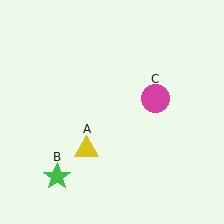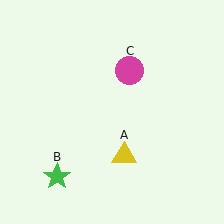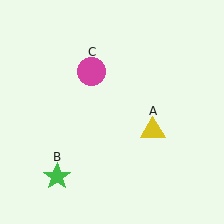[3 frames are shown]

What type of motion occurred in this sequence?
The yellow triangle (object A), magenta circle (object C) rotated counterclockwise around the center of the scene.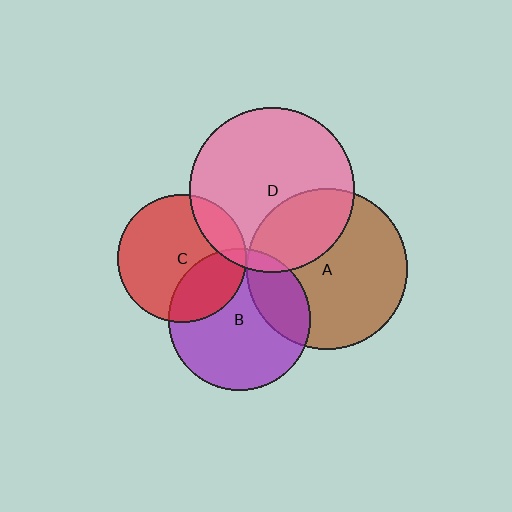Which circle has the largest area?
Circle D (pink).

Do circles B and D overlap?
Yes.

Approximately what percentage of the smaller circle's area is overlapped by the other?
Approximately 5%.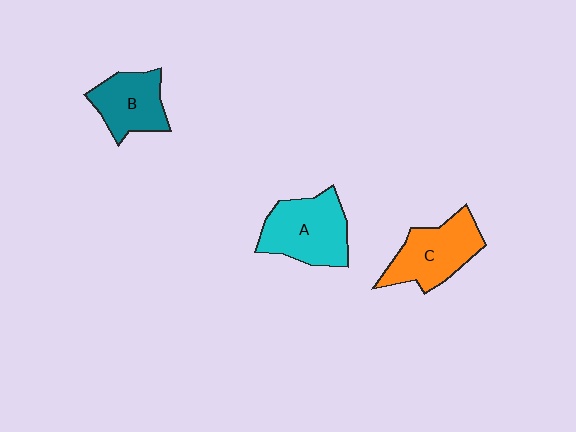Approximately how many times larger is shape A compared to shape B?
Approximately 1.3 times.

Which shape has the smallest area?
Shape B (teal).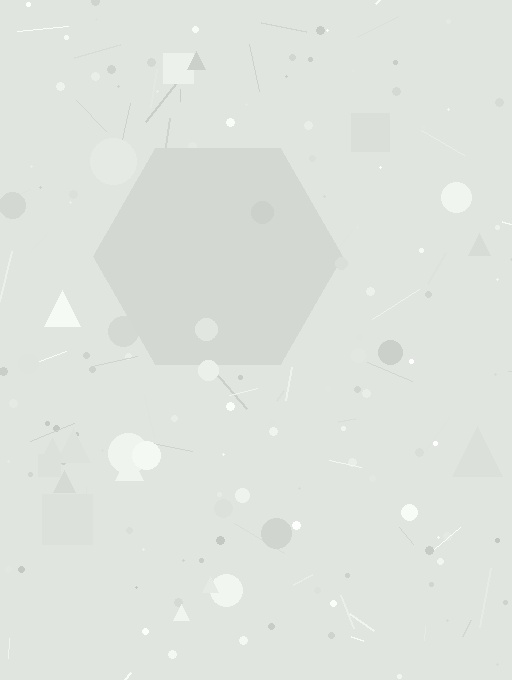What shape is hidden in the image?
A hexagon is hidden in the image.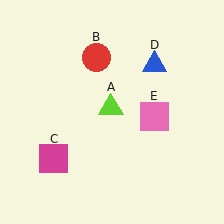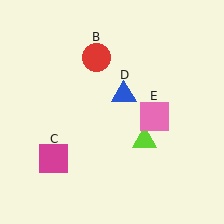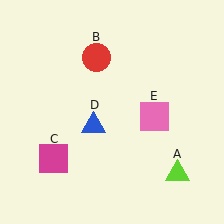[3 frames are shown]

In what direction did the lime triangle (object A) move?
The lime triangle (object A) moved down and to the right.